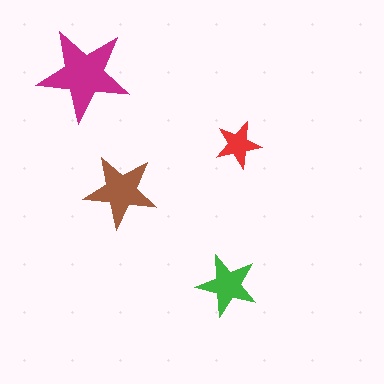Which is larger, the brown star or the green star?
The brown one.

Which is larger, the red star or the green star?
The green one.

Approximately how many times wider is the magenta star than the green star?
About 1.5 times wider.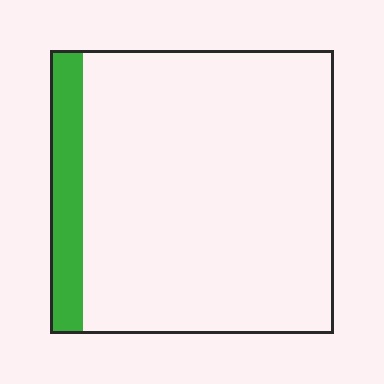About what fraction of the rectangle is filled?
About one eighth (1/8).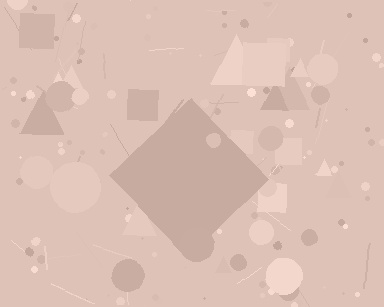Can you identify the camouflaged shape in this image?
The camouflaged shape is a diamond.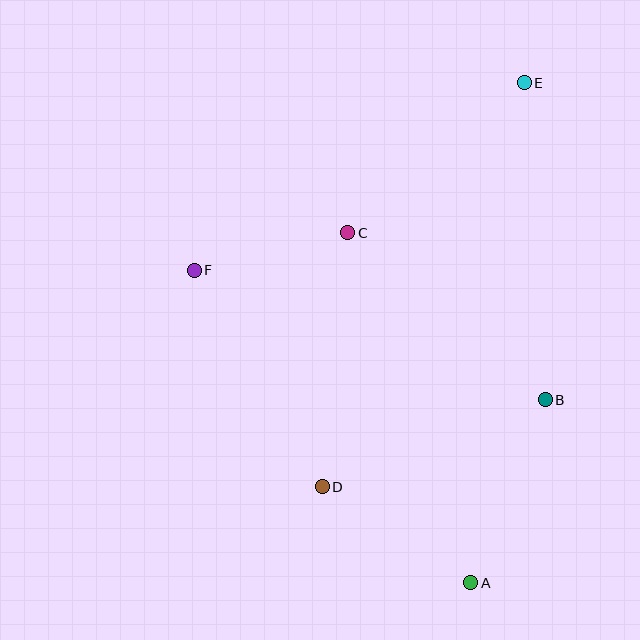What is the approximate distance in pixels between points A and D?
The distance between A and D is approximately 177 pixels.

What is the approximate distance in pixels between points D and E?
The distance between D and E is approximately 452 pixels.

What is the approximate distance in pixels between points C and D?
The distance between C and D is approximately 255 pixels.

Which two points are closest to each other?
Points C and F are closest to each other.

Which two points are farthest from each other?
Points A and E are farthest from each other.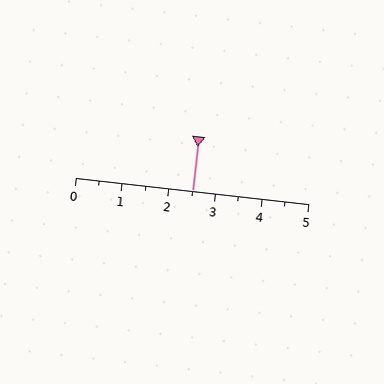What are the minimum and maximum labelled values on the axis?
The axis runs from 0 to 5.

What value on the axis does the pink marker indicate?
The marker indicates approximately 2.5.